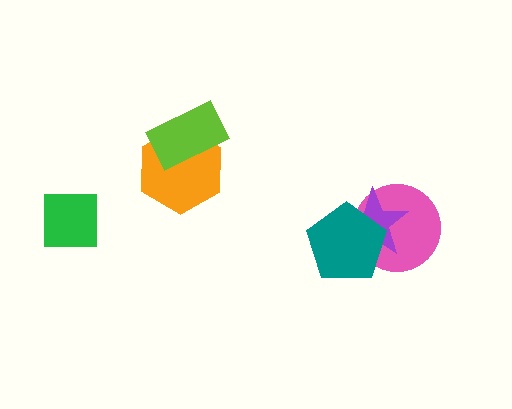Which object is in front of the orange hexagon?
The lime rectangle is in front of the orange hexagon.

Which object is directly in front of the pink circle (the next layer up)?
The purple star is directly in front of the pink circle.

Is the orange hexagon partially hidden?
Yes, it is partially covered by another shape.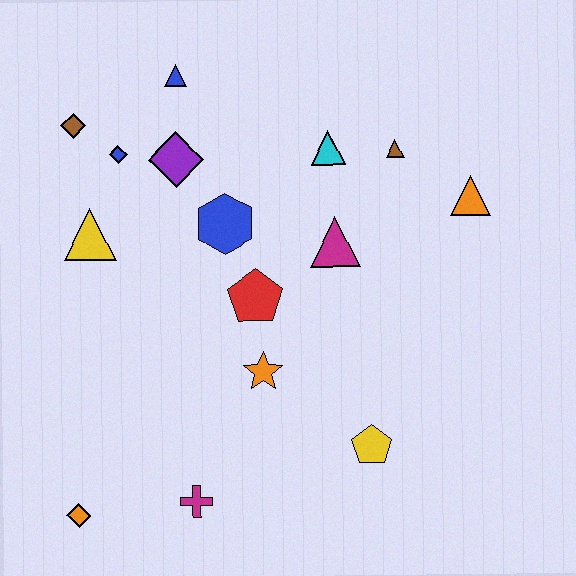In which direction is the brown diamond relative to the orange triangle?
The brown diamond is to the left of the orange triangle.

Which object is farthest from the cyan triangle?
The orange diamond is farthest from the cyan triangle.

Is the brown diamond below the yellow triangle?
No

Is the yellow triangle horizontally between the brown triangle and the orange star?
No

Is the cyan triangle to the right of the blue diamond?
Yes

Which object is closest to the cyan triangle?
The brown triangle is closest to the cyan triangle.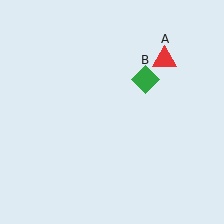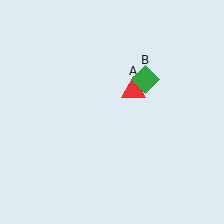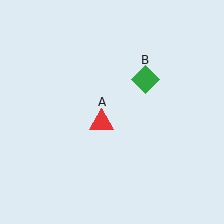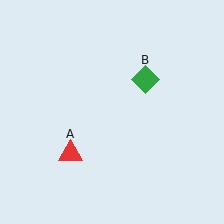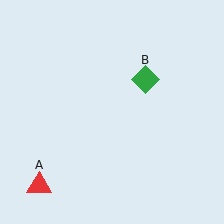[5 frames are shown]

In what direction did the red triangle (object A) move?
The red triangle (object A) moved down and to the left.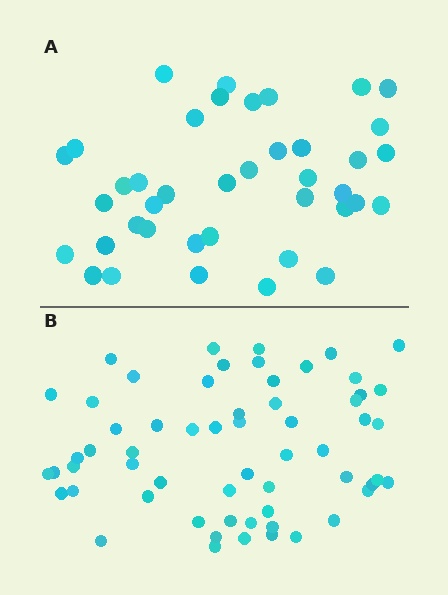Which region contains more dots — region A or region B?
Region B (the bottom region) has more dots.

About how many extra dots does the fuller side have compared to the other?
Region B has approximately 20 more dots than region A.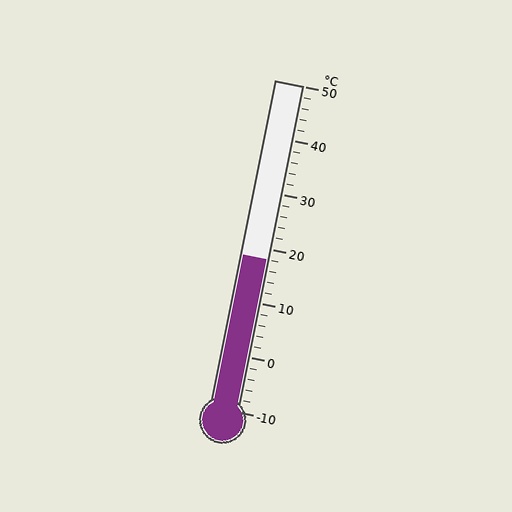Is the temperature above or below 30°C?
The temperature is below 30°C.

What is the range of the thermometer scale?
The thermometer scale ranges from -10°C to 50°C.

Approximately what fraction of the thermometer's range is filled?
The thermometer is filled to approximately 45% of its range.